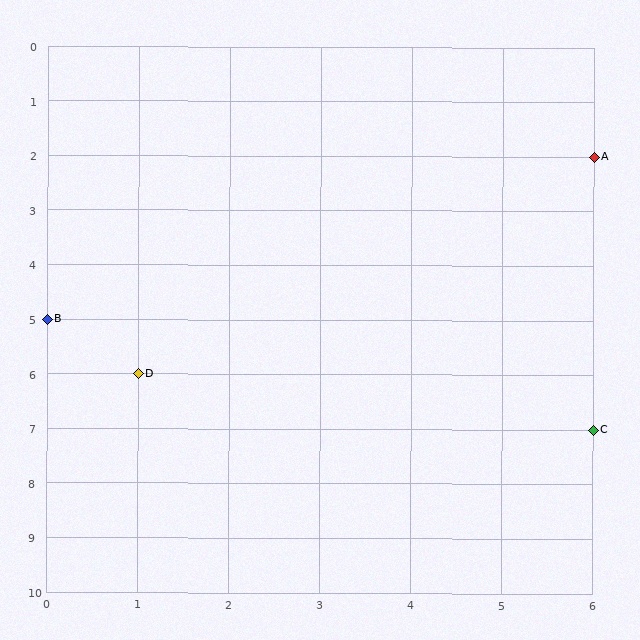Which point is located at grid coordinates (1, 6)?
Point D is at (1, 6).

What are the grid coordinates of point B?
Point B is at grid coordinates (0, 5).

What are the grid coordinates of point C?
Point C is at grid coordinates (6, 7).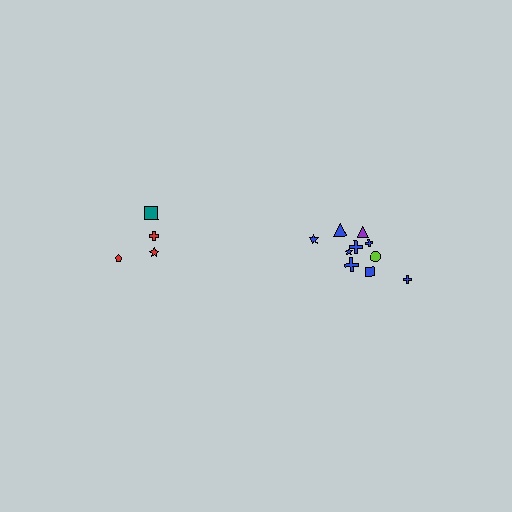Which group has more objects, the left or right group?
The right group.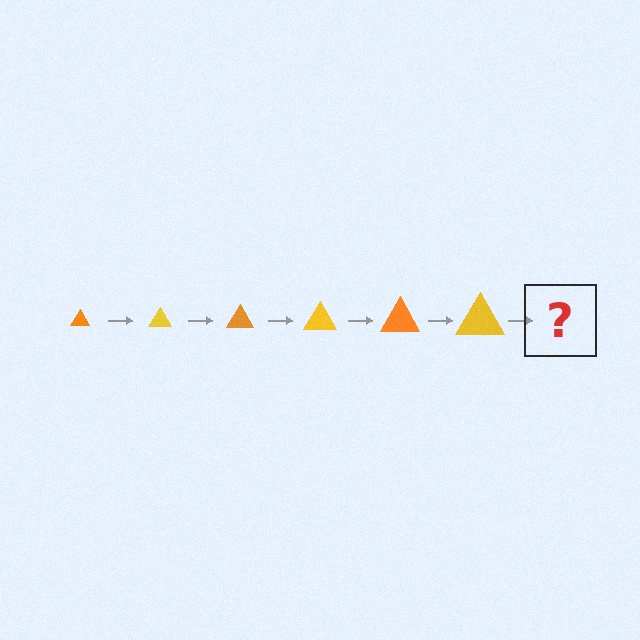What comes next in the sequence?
The next element should be an orange triangle, larger than the previous one.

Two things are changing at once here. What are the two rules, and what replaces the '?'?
The two rules are that the triangle grows larger each step and the color cycles through orange and yellow. The '?' should be an orange triangle, larger than the previous one.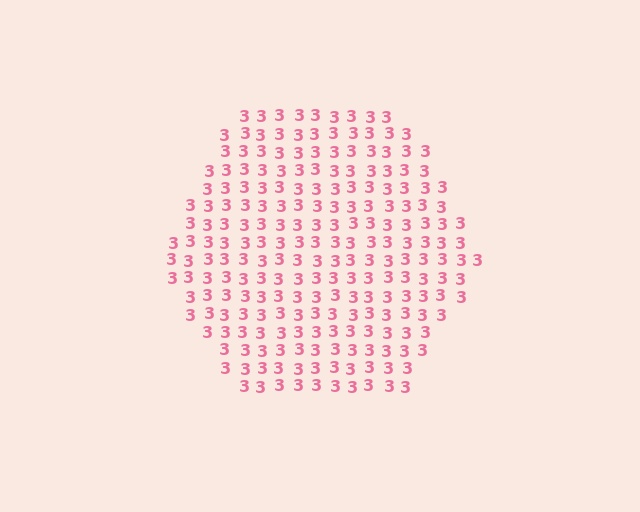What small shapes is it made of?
It is made of small digit 3's.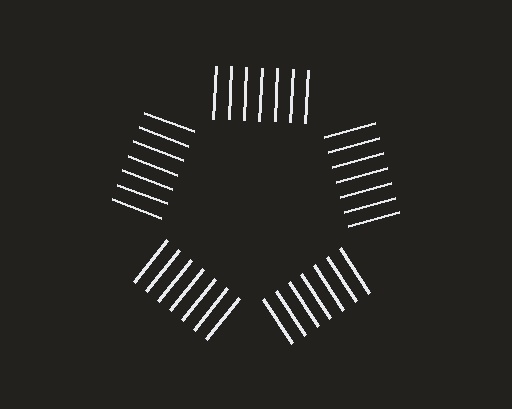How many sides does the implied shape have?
5 sides — the line-ends trace a pentagon.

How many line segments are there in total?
35 — 7 along each of the 5 edges.